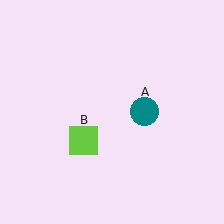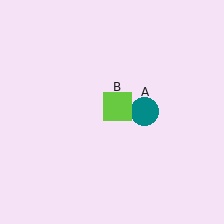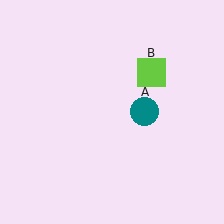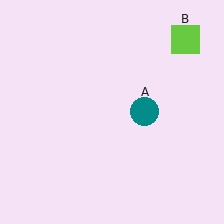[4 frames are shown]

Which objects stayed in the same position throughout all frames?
Teal circle (object A) remained stationary.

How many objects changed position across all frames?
1 object changed position: lime square (object B).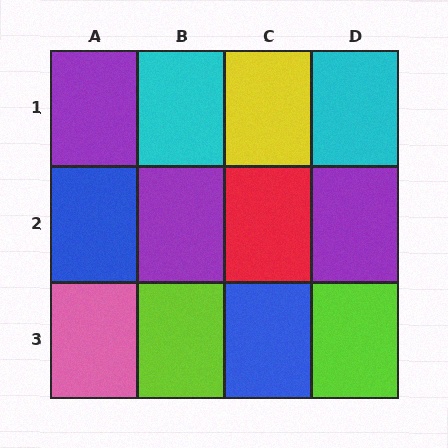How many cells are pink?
1 cell is pink.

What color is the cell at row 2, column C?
Red.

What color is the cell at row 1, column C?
Yellow.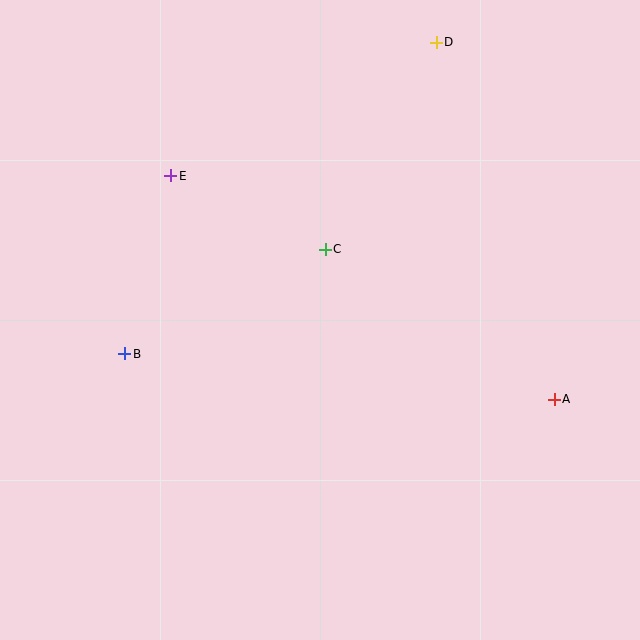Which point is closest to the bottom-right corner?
Point A is closest to the bottom-right corner.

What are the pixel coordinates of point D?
Point D is at (436, 42).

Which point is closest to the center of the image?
Point C at (325, 249) is closest to the center.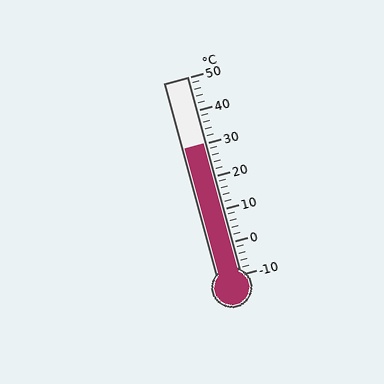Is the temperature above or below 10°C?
The temperature is above 10°C.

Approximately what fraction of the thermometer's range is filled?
The thermometer is filled to approximately 65% of its range.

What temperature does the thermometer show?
The thermometer shows approximately 30°C.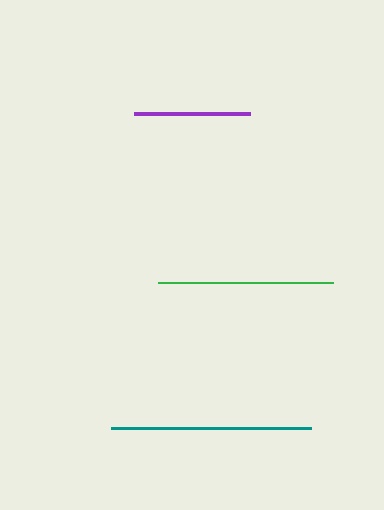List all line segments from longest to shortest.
From longest to shortest: teal, green, purple.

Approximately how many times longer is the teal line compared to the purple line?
The teal line is approximately 1.7 times the length of the purple line.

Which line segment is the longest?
The teal line is the longest at approximately 200 pixels.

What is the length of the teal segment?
The teal segment is approximately 200 pixels long.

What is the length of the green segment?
The green segment is approximately 174 pixels long.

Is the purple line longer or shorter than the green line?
The green line is longer than the purple line.